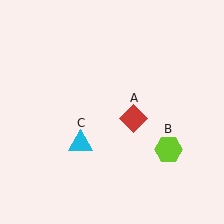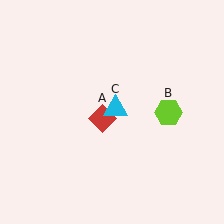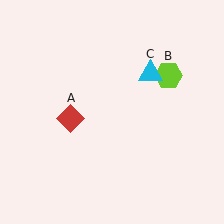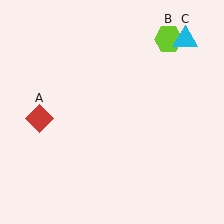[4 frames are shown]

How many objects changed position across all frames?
3 objects changed position: red diamond (object A), lime hexagon (object B), cyan triangle (object C).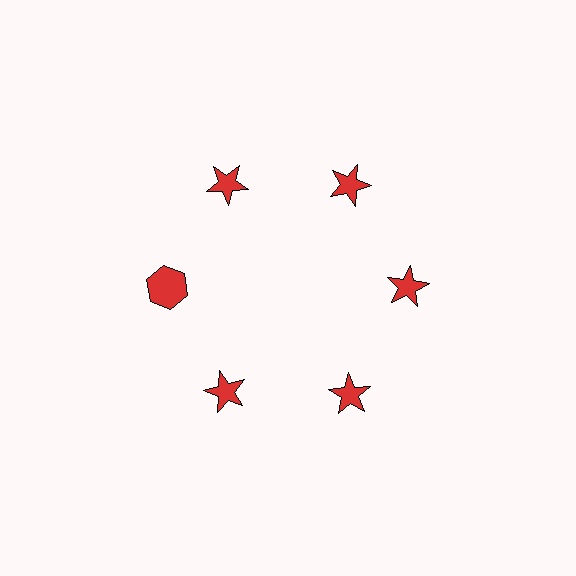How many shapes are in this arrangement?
There are 6 shapes arranged in a ring pattern.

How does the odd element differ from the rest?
It has a different shape: hexagon instead of star.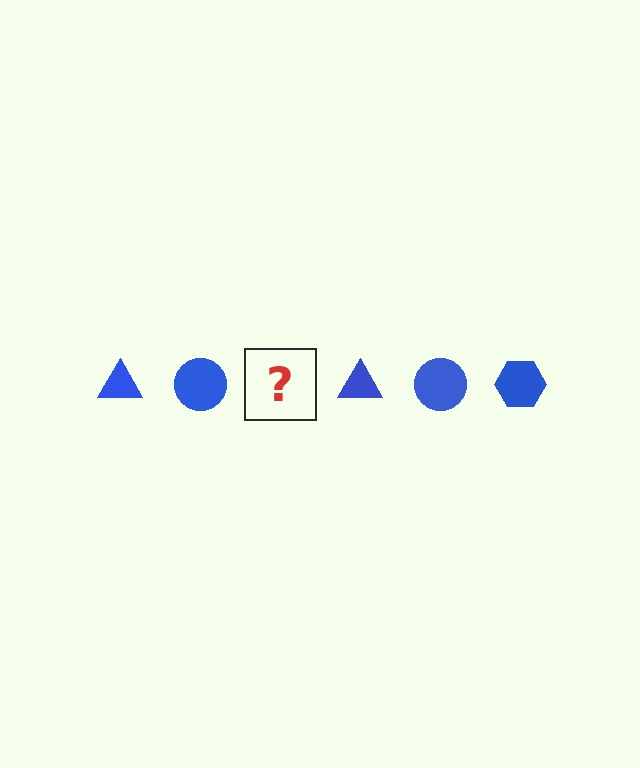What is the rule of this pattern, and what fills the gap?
The rule is that the pattern cycles through triangle, circle, hexagon shapes in blue. The gap should be filled with a blue hexagon.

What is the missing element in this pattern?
The missing element is a blue hexagon.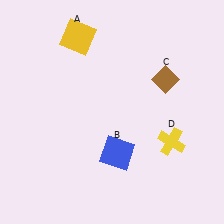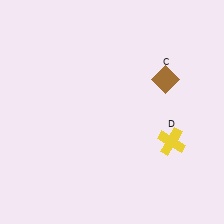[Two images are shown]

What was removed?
The blue square (B), the yellow square (A) were removed in Image 2.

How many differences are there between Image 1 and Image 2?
There are 2 differences between the two images.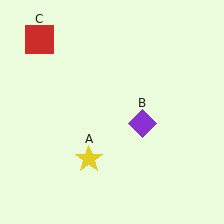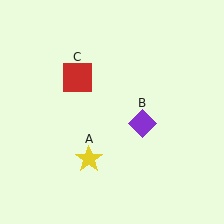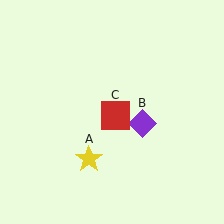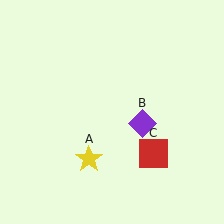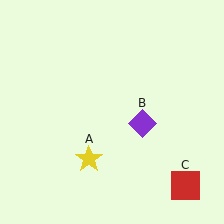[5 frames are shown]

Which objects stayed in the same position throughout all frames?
Yellow star (object A) and purple diamond (object B) remained stationary.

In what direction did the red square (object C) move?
The red square (object C) moved down and to the right.